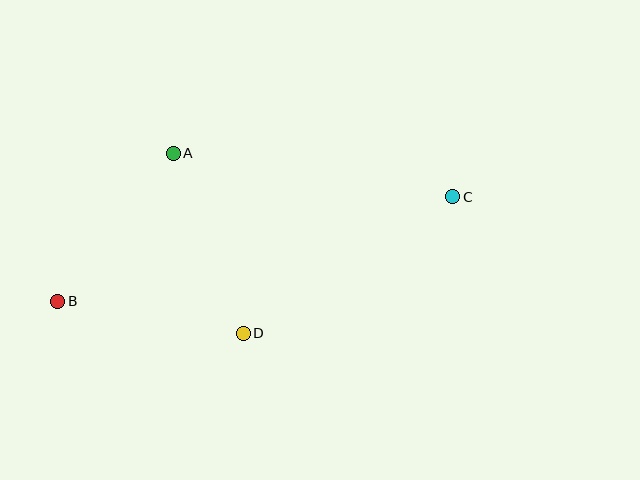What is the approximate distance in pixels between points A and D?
The distance between A and D is approximately 193 pixels.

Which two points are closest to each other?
Points A and B are closest to each other.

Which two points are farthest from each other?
Points B and C are farthest from each other.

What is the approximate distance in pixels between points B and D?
The distance between B and D is approximately 188 pixels.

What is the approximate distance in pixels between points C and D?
The distance between C and D is approximately 250 pixels.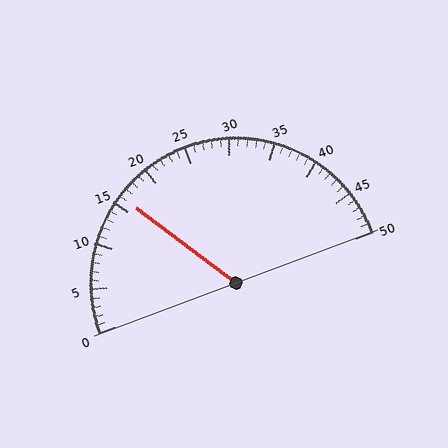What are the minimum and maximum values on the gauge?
The gauge ranges from 0 to 50.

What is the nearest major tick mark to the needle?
The nearest major tick mark is 15.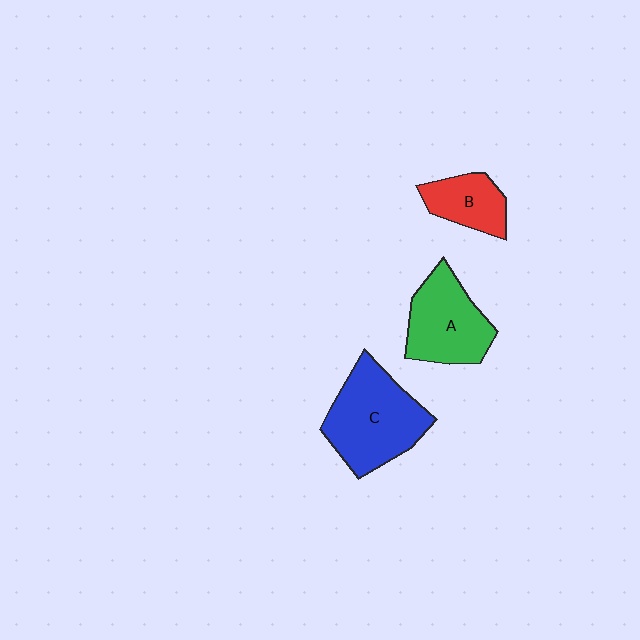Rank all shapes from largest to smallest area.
From largest to smallest: C (blue), A (green), B (red).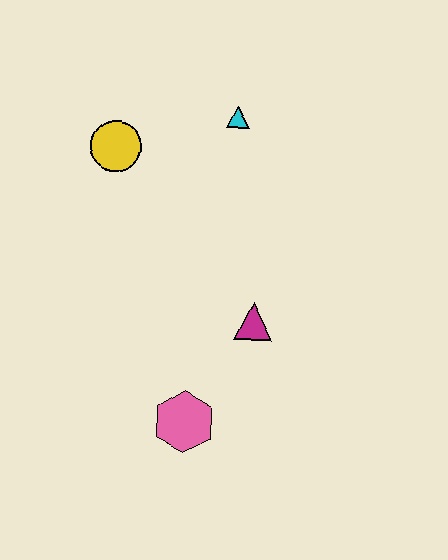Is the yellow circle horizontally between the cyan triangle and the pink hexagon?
No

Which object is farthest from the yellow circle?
The pink hexagon is farthest from the yellow circle.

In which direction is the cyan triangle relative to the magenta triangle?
The cyan triangle is above the magenta triangle.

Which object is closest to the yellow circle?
The cyan triangle is closest to the yellow circle.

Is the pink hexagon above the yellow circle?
No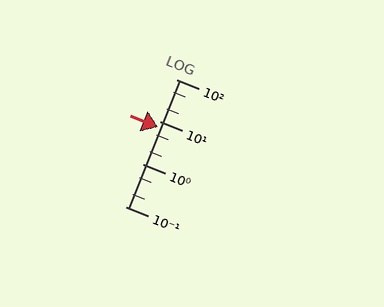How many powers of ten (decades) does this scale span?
The scale spans 3 decades, from 0.1 to 100.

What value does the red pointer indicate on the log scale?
The pointer indicates approximately 7.3.